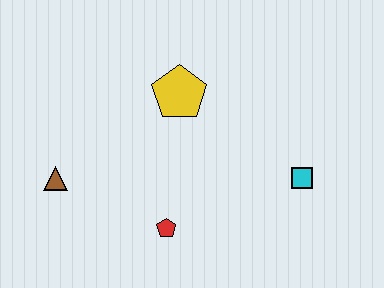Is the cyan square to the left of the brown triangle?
No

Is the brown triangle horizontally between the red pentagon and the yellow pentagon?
No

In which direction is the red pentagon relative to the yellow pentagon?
The red pentagon is below the yellow pentagon.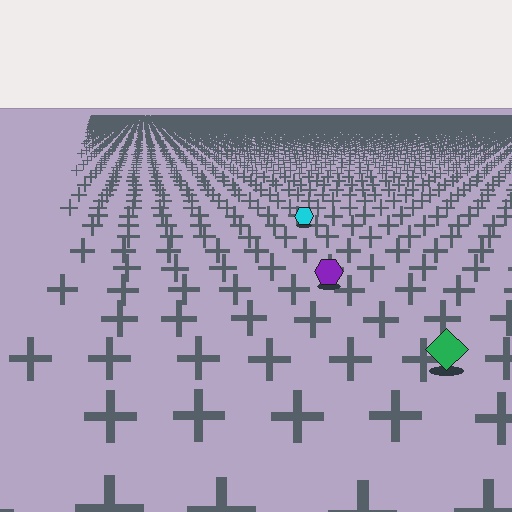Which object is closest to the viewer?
The green diamond is closest. The texture marks near it are larger and more spread out.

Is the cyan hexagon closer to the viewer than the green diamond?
No. The green diamond is closer — you can tell from the texture gradient: the ground texture is coarser near it.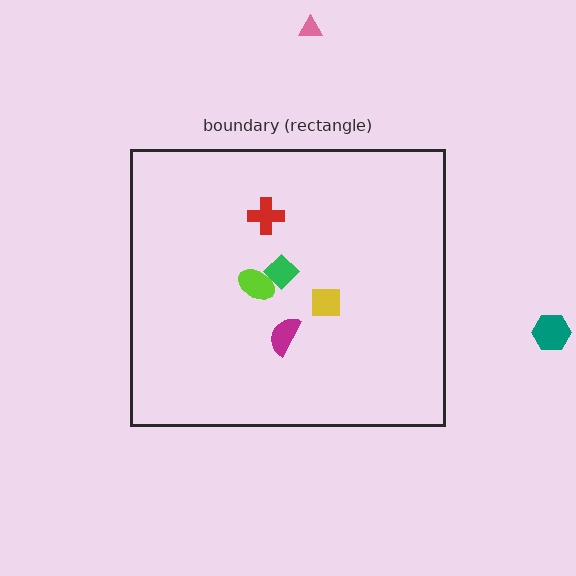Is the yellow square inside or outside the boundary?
Inside.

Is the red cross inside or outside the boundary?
Inside.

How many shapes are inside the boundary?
5 inside, 2 outside.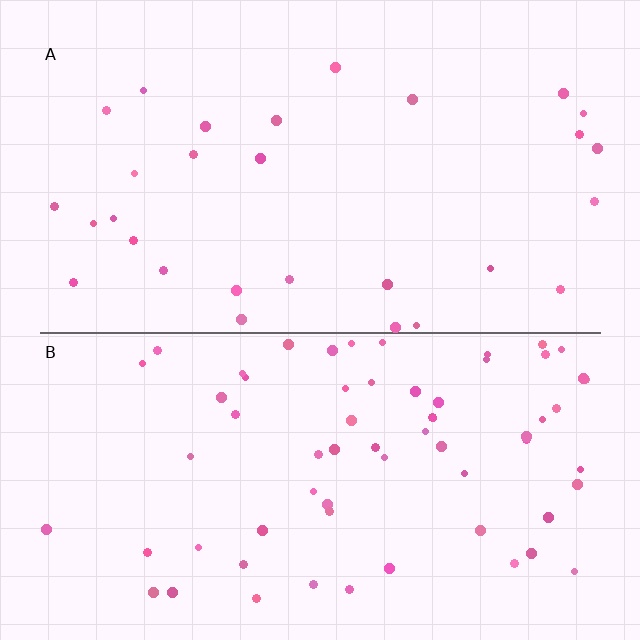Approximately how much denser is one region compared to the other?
Approximately 2.2× — region B over region A.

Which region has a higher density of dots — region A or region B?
B (the bottom).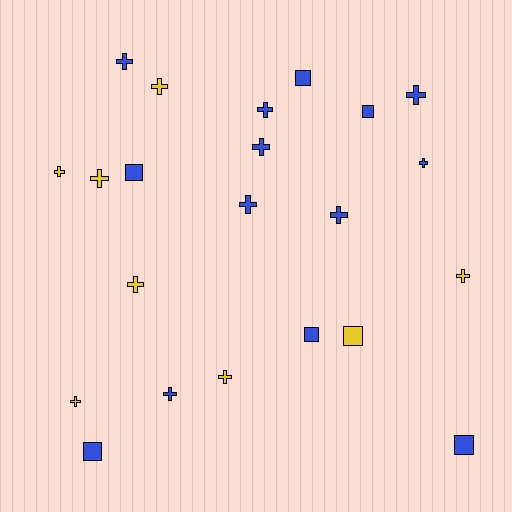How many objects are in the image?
There are 22 objects.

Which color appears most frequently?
Blue, with 14 objects.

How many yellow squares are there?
There is 1 yellow square.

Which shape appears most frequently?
Cross, with 15 objects.